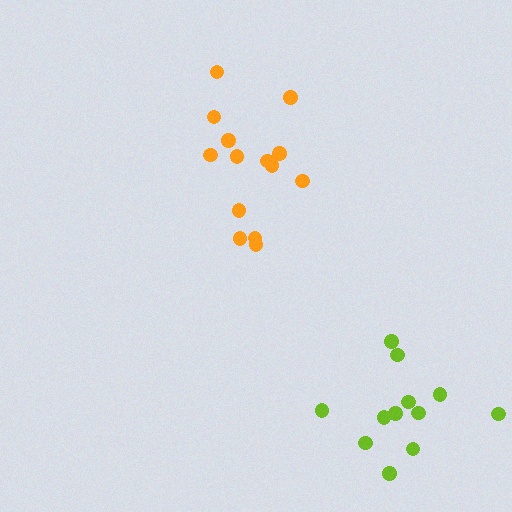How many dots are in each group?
Group 1: 12 dots, Group 2: 14 dots (26 total).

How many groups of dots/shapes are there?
There are 2 groups.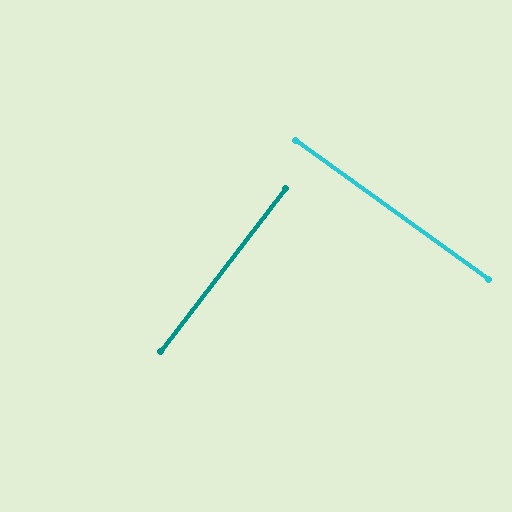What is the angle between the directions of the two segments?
Approximately 88 degrees.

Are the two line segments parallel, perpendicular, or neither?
Perpendicular — they meet at approximately 88°.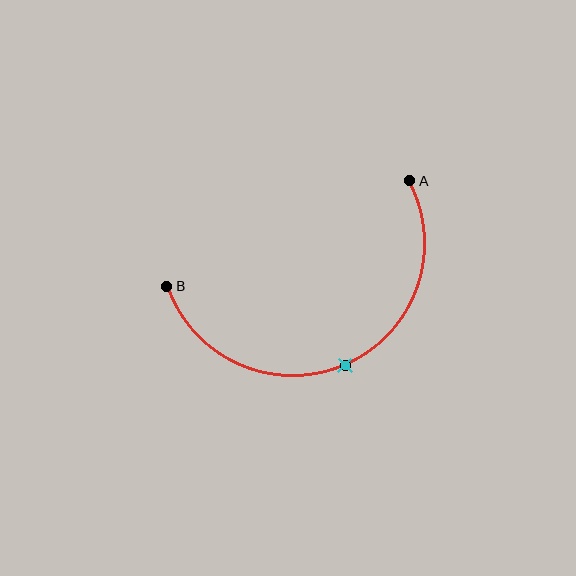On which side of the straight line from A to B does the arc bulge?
The arc bulges below the straight line connecting A and B.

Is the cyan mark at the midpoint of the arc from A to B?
Yes. The cyan mark lies on the arc at equal arc-length from both A and B — it is the arc midpoint.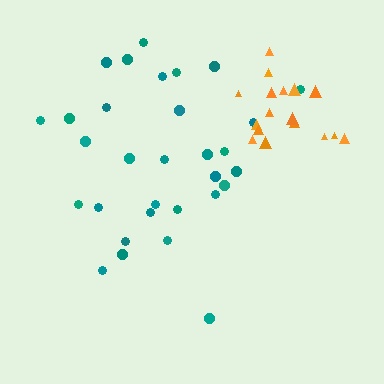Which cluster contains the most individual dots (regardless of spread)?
Teal (31).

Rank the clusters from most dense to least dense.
orange, teal.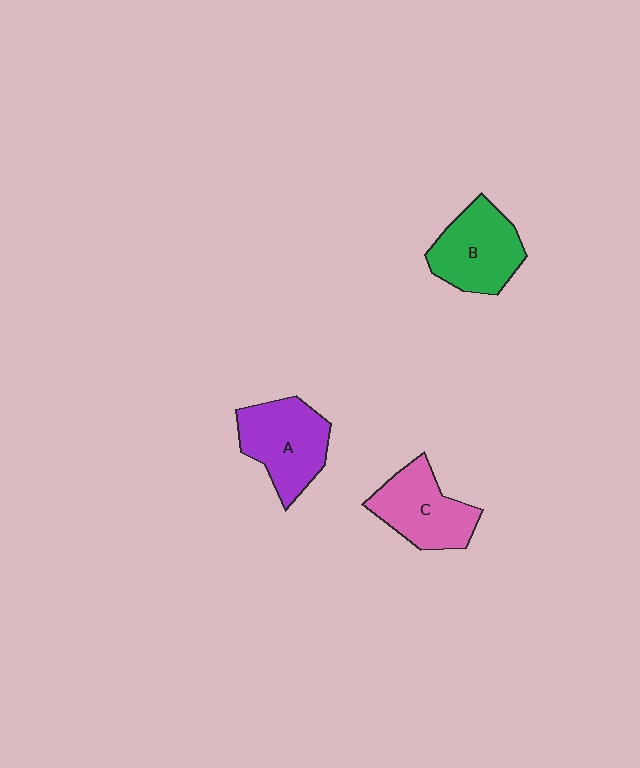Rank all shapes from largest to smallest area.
From largest to smallest: A (purple), B (green), C (pink).